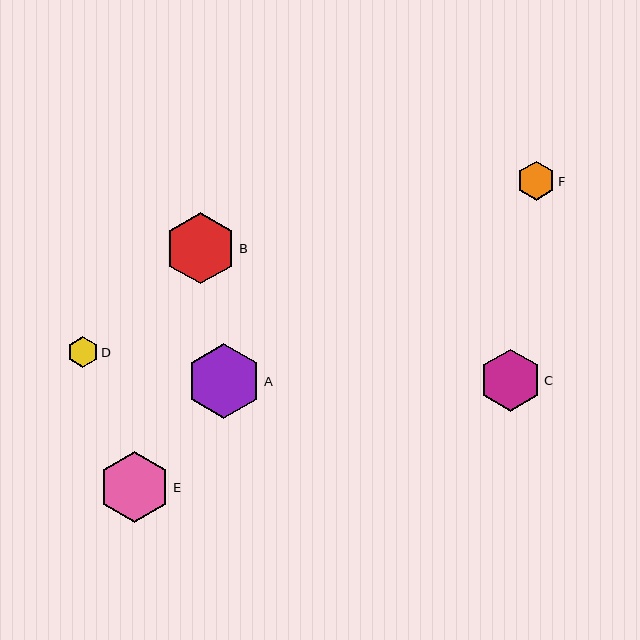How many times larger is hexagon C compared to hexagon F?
Hexagon C is approximately 1.6 times the size of hexagon F.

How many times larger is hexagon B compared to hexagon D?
Hexagon B is approximately 2.3 times the size of hexagon D.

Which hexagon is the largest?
Hexagon A is the largest with a size of approximately 75 pixels.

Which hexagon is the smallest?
Hexagon D is the smallest with a size of approximately 31 pixels.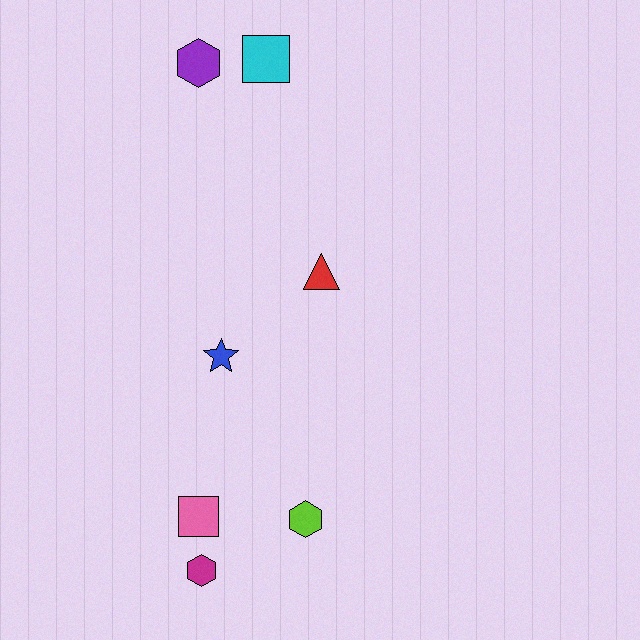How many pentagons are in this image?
There are no pentagons.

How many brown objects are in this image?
There are no brown objects.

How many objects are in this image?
There are 7 objects.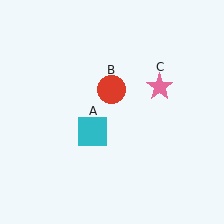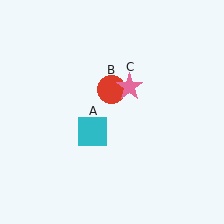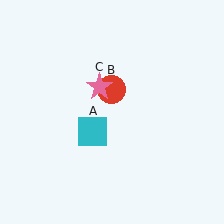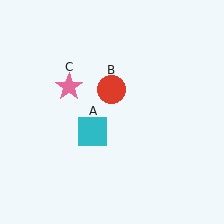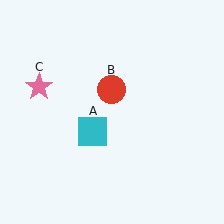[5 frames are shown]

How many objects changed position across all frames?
1 object changed position: pink star (object C).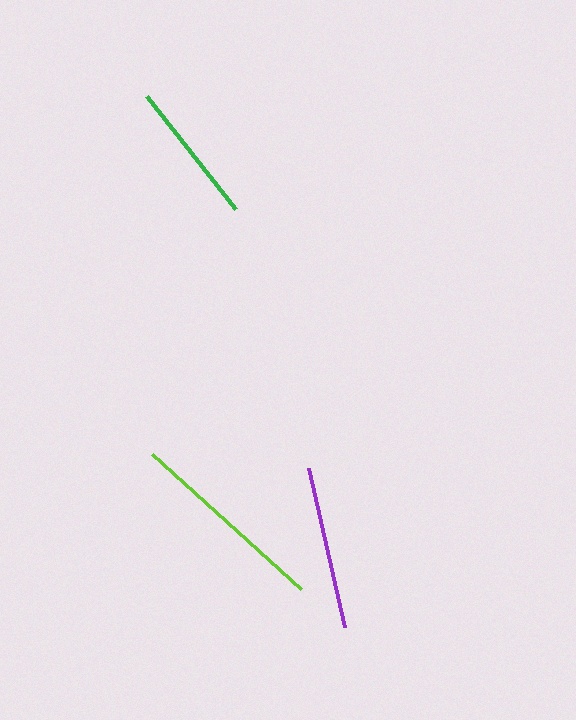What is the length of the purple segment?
The purple segment is approximately 163 pixels long.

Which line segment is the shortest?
The green line is the shortest at approximately 144 pixels.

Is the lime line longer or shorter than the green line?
The lime line is longer than the green line.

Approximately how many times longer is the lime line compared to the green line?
The lime line is approximately 1.4 times the length of the green line.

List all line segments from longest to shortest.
From longest to shortest: lime, purple, green.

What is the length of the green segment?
The green segment is approximately 144 pixels long.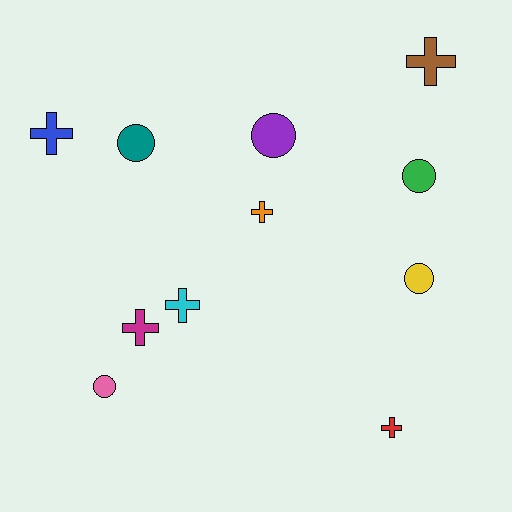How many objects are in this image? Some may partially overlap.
There are 11 objects.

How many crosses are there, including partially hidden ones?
There are 6 crosses.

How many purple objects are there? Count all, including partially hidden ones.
There is 1 purple object.